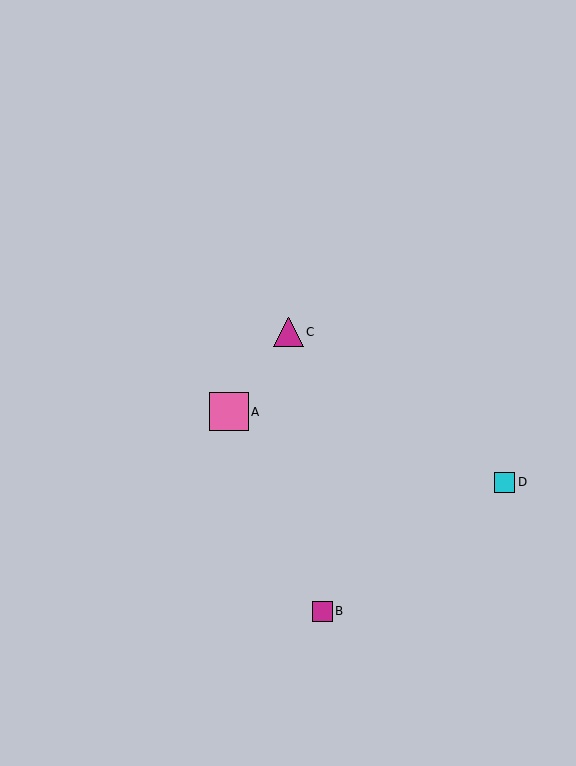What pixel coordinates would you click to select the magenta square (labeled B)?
Click at (322, 611) to select the magenta square B.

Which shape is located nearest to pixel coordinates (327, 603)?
The magenta square (labeled B) at (322, 611) is nearest to that location.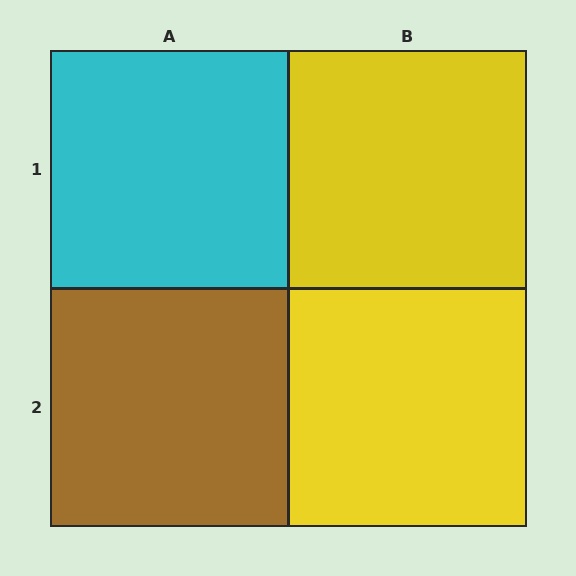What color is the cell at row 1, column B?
Yellow.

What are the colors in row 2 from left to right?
Brown, yellow.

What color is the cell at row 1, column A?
Cyan.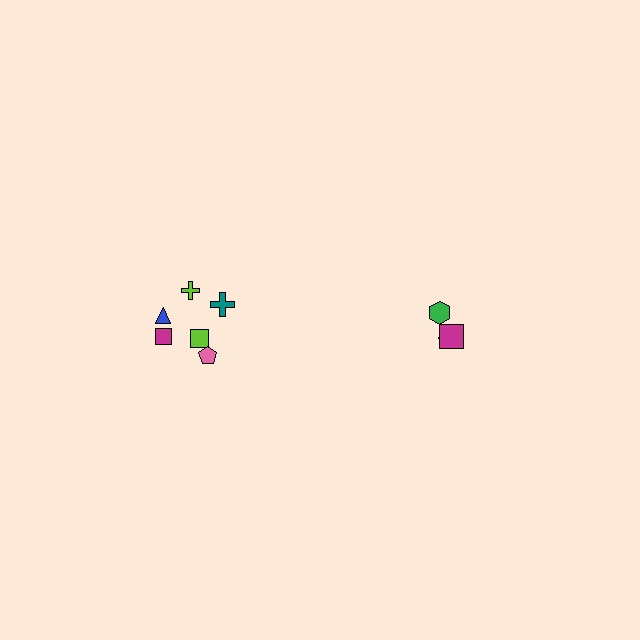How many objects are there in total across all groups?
There are 10 objects.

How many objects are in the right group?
There are 4 objects.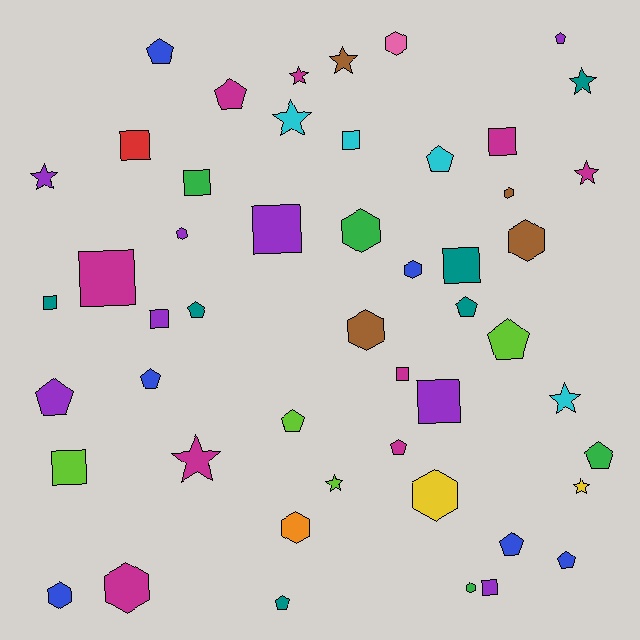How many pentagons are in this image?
There are 15 pentagons.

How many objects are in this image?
There are 50 objects.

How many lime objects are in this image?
There are 4 lime objects.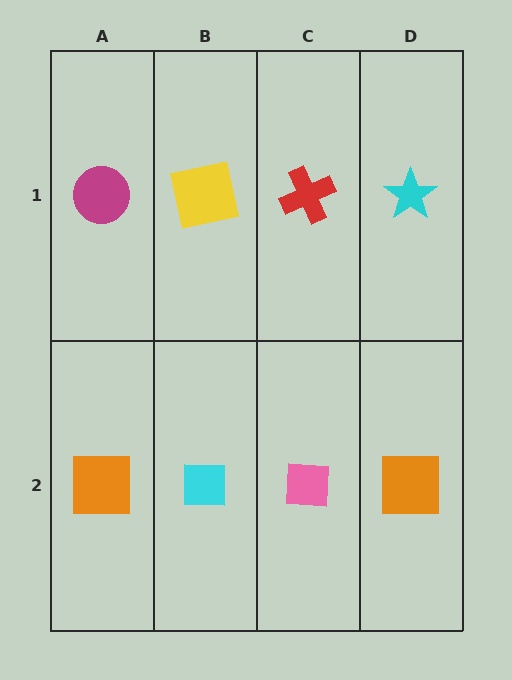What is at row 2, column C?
A pink square.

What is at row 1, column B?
A yellow square.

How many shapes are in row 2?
4 shapes.